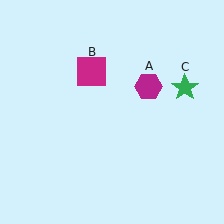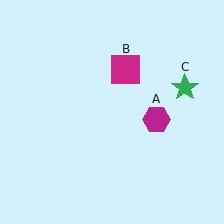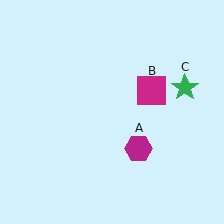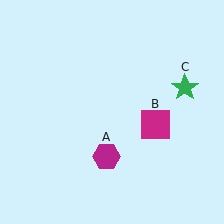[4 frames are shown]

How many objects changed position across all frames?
2 objects changed position: magenta hexagon (object A), magenta square (object B).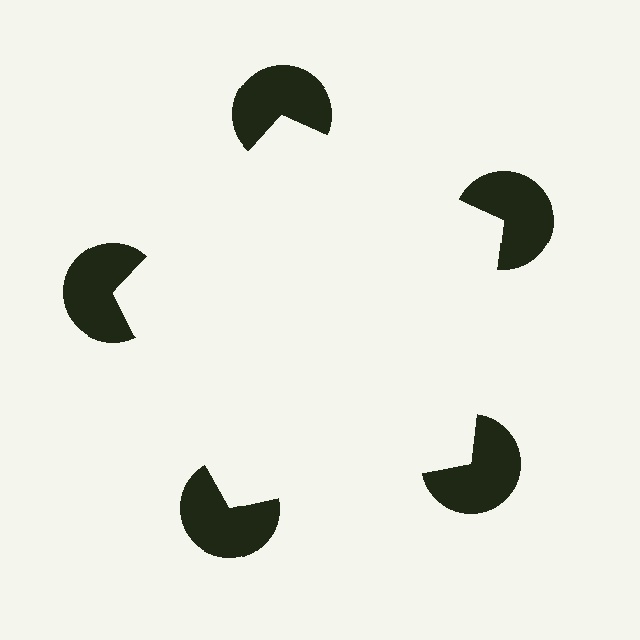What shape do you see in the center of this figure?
An illusory pentagon — its edges are inferred from the aligned wedge cuts in the pac-man discs, not physically drawn.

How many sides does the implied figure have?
5 sides.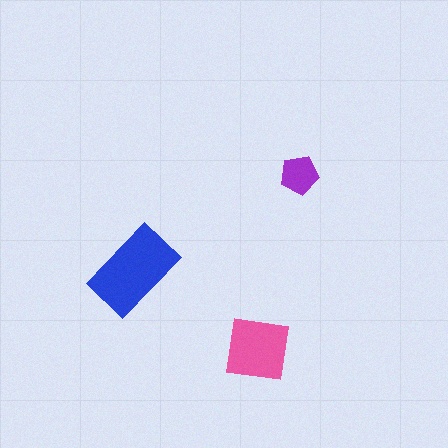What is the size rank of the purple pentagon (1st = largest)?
3rd.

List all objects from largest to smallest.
The blue rectangle, the pink square, the purple pentagon.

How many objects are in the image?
There are 3 objects in the image.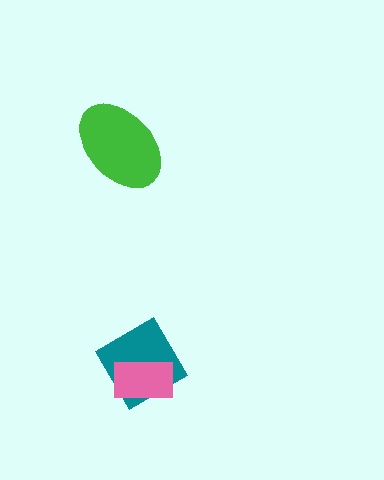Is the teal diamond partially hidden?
Yes, it is partially covered by another shape.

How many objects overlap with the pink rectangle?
1 object overlaps with the pink rectangle.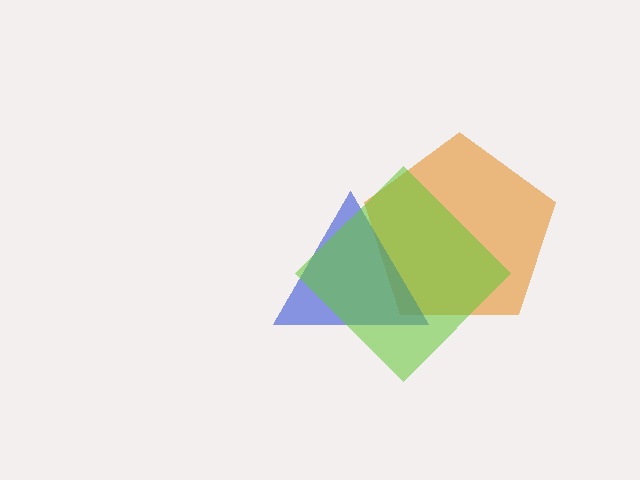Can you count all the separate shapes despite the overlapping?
Yes, there are 3 separate shapes.